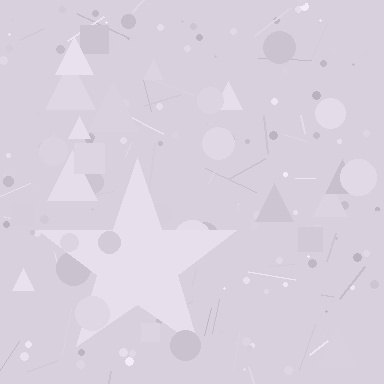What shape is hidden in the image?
A star is hidden in the image.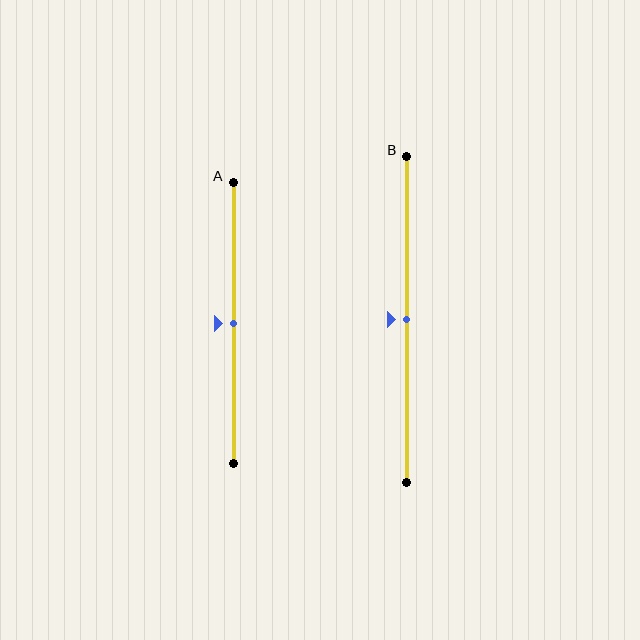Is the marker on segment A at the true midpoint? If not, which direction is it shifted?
Yes, the marker on segment A is at the true midpoint.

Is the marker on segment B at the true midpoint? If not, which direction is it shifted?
Yes, the marker on segment B is at the true midpoint.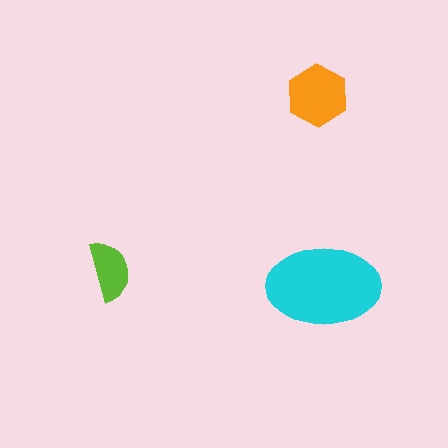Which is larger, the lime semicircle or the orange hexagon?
The orange hexagon.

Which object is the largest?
The cyan ellipse.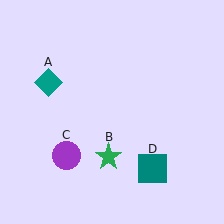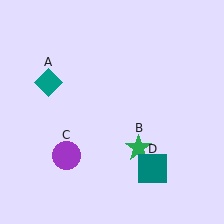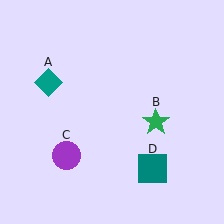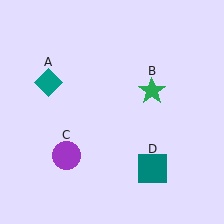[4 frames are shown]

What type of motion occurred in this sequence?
The green star (object B) rotated counterclockwise around the center of the scene.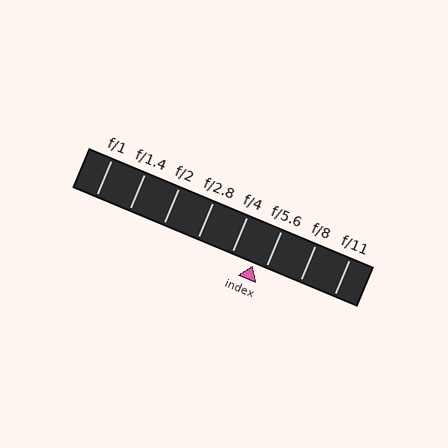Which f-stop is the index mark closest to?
The index mark is closest to f/5.6.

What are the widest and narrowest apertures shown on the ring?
The widest aperture shown is f/1 and the narrowest is f/11.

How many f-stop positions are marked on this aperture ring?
There are 8 f-stop positions marked.